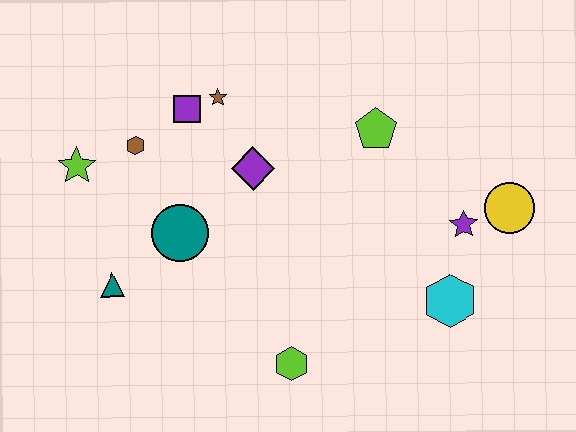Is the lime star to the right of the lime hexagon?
No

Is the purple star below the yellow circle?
Yes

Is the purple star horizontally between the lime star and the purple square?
No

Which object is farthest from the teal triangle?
The yellow circle is farthest from the teal triangle.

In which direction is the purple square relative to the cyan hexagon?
The purple square is to the left of the cyan hexagon.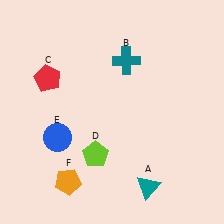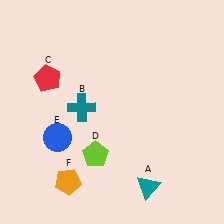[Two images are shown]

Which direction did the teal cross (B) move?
The teal cross (B) moved down.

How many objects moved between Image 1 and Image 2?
1 object moved between the two images.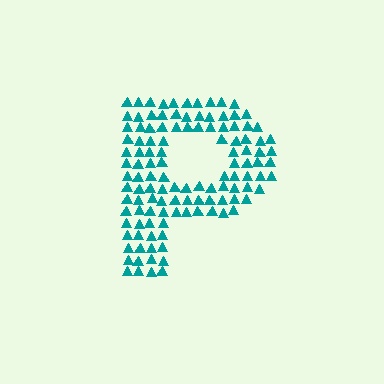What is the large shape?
The large shape is the letter P.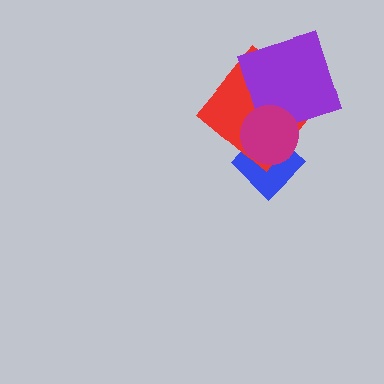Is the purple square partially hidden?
Yes, it is partially covered by another shape.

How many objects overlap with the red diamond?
3 objects overlap with the red diamond.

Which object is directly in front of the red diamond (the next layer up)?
The purple square is directly in front of the red diamond.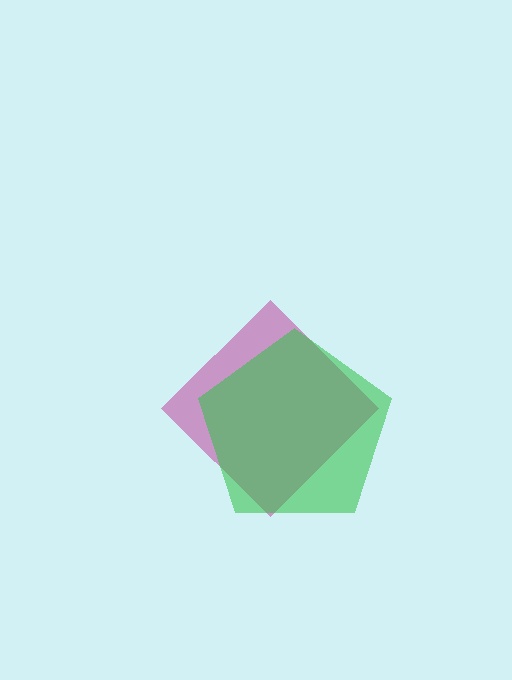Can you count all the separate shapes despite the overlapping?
Yes, there are 2 separate shapes.